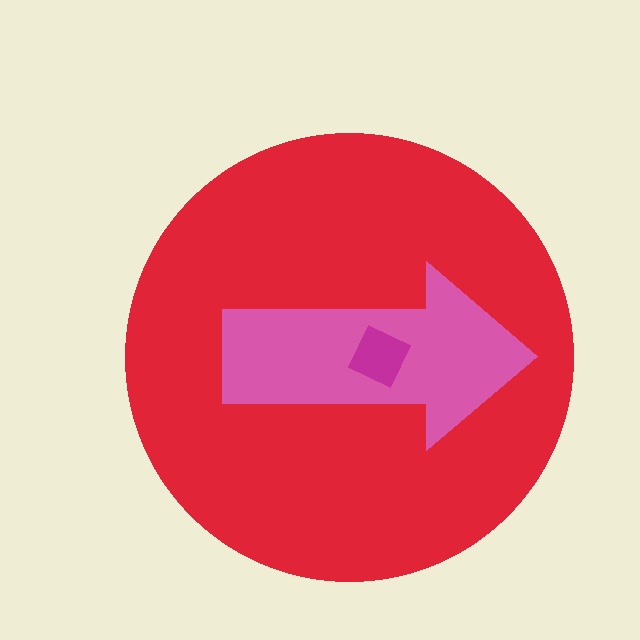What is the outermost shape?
The red circle.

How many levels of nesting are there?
3.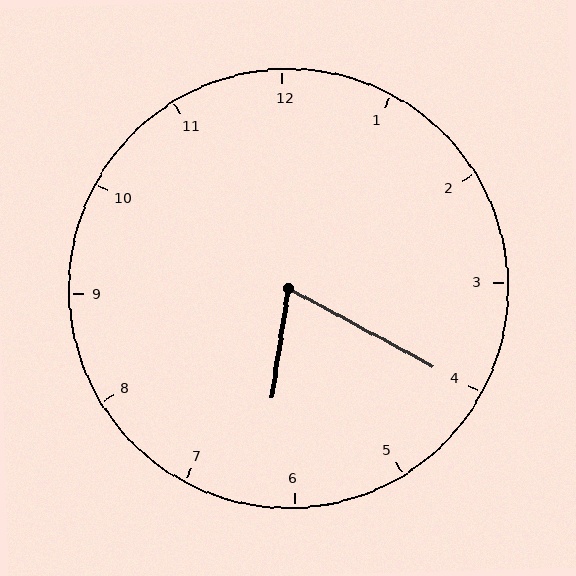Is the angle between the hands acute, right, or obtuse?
It is acute.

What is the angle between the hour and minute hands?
Approximately 70 degrees.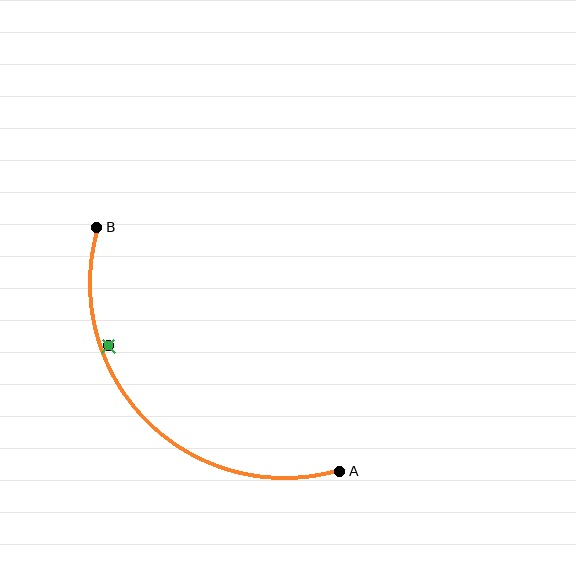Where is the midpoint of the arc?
The arc midpoint is the point on the curve farthest from the straight line joining A and B. It sits below and to the left of that line.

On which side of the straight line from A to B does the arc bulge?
The arc bulges below and to the left of the straight line connecting A and B.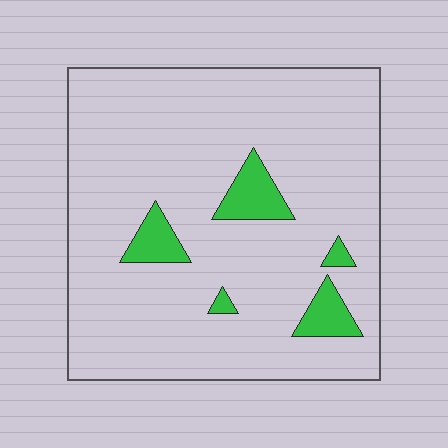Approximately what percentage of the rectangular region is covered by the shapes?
Approximately 10%.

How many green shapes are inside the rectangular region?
5.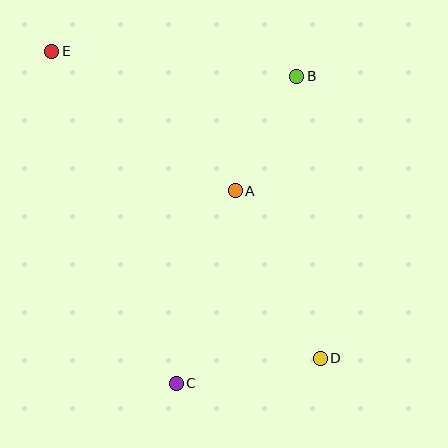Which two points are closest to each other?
Points A and B are closest to each other.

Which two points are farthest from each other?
Points D and E are farthest from each other.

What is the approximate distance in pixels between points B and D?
The distance between B and D is approximately 283 pixels.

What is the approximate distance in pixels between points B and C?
The distance between B and C is approximately 330 pixels.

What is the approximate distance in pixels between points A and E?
The distance between A and E is approximately 231 pixels.